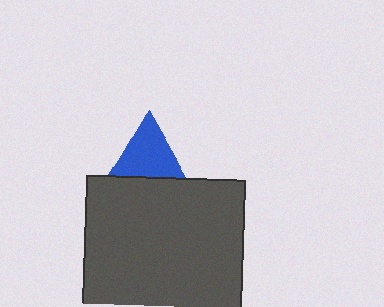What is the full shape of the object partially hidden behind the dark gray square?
The partially hidden object is a blue triangle.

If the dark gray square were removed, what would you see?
You would see the complete blue triangle.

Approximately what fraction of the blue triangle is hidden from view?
Roughly 32% of the blue triangle is hidden behind the dark gray square.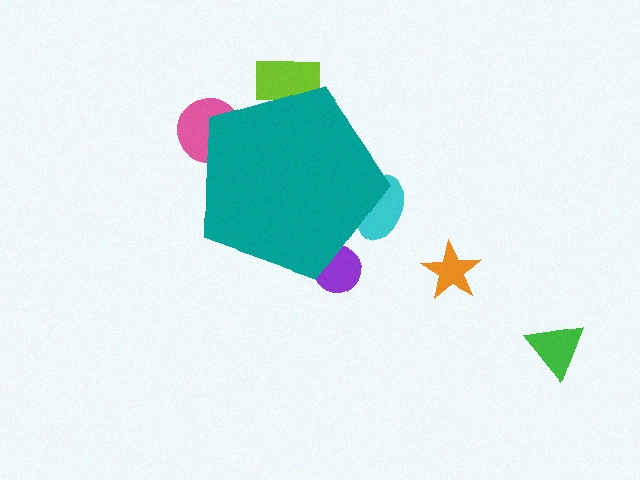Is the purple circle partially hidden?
Yes, the purple circle is partially hidden behind the teal pentagon.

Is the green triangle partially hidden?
No, the green triangle is fully visible.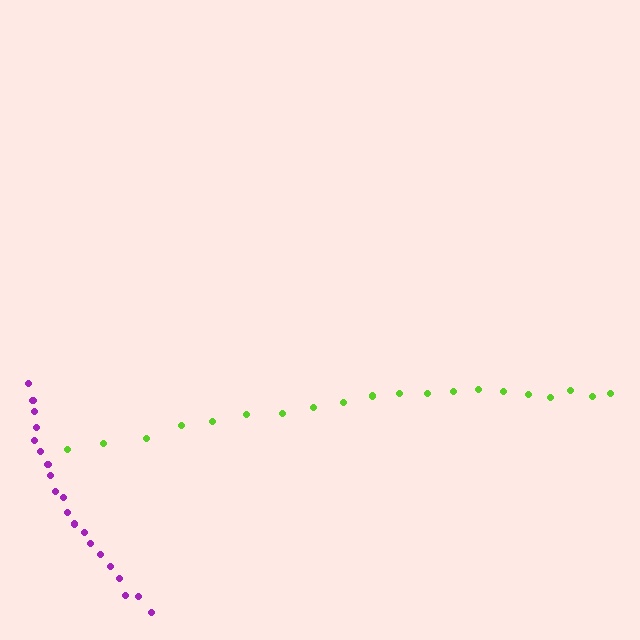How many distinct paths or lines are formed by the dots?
There are 2 distinct paths.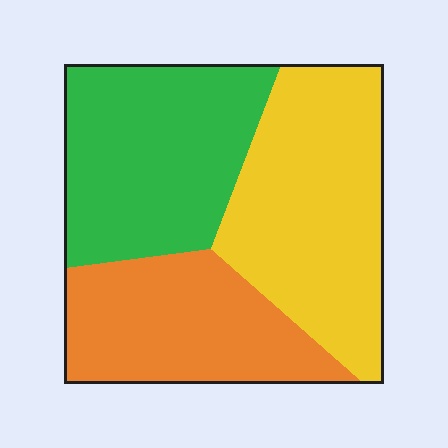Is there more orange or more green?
Green.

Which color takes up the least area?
Orange, at roughly 30%.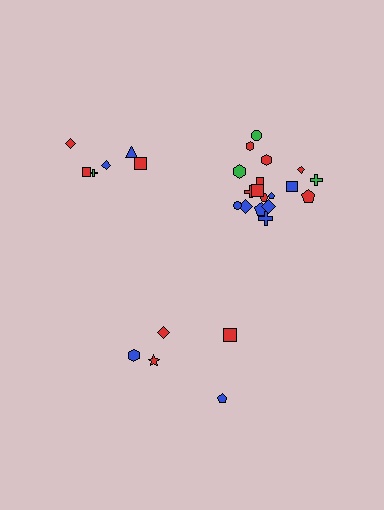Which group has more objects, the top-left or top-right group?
The top-right group.